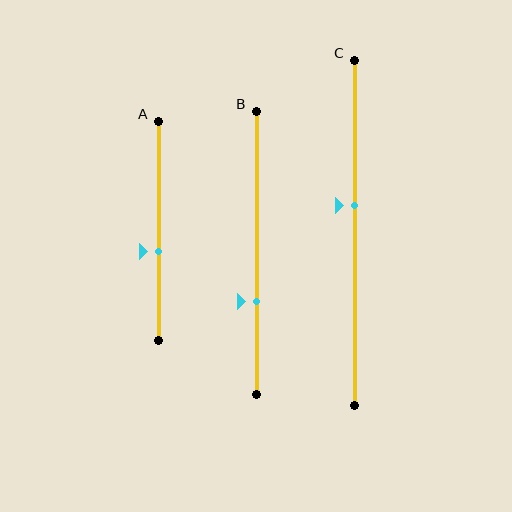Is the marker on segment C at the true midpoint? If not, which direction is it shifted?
No, the marker on segment C is shifted upward by about 8% of the segment length.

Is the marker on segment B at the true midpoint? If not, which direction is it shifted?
No, the marker on segment B is shifted downward by about 17% of the segment length.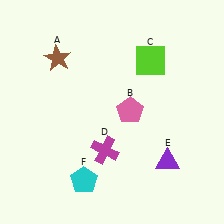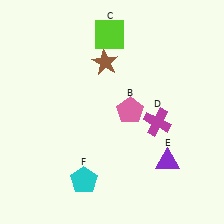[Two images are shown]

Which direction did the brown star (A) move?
The brown star (A) moved right.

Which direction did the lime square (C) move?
The lime square (C) moved left.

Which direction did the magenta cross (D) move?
The magenta cross (D) moved right.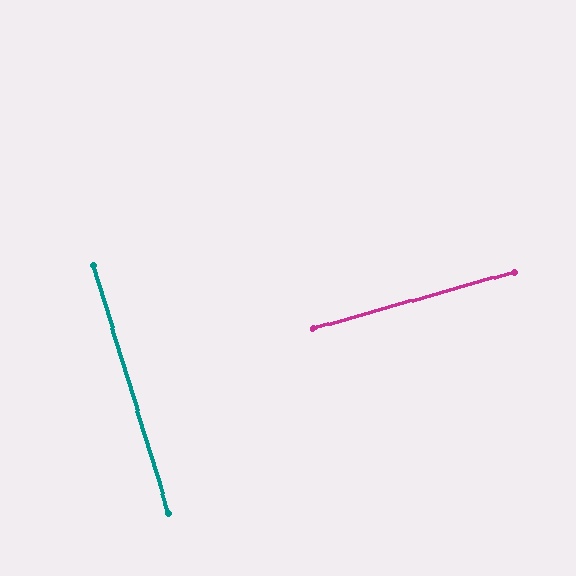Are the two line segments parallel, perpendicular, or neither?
Perpendicular — they meet at approximately 89°.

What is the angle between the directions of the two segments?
Approximately 89 degrees.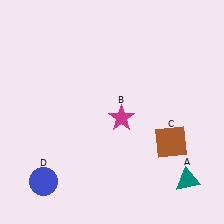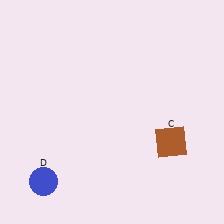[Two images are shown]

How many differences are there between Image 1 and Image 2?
There are 2 differences between the two images.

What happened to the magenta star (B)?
The magenta star (B) was removed in Image 2. It was in the bottom-right area of Image 1.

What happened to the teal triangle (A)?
The teal triangle (A) was removed in Image 2. It was in the bottom-right area of Image 1.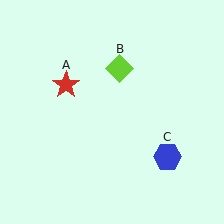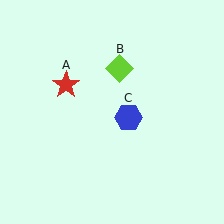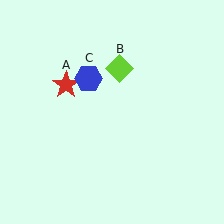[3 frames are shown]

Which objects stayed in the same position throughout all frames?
Red star (object A) and lime diamond (object B) remained stationary.